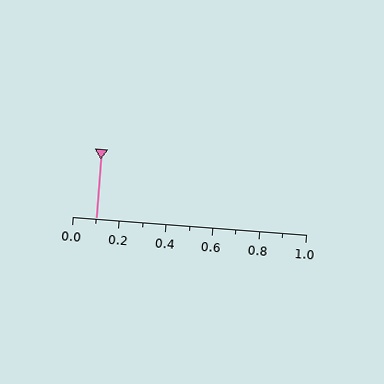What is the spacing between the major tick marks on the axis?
The major ticks are spaced 0.2 apart.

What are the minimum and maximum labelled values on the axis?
The axis runs from 0.0 to 1.0.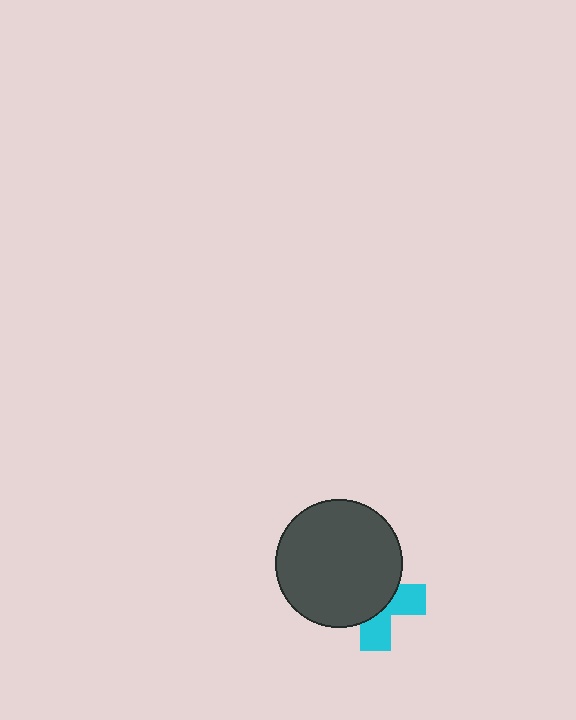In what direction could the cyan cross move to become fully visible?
The cyan cross could move toward the lower-right. That would shift it out from behind the dark gray circle entirely.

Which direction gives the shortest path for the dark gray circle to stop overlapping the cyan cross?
Moving toward the upper-left gives the shortest separation.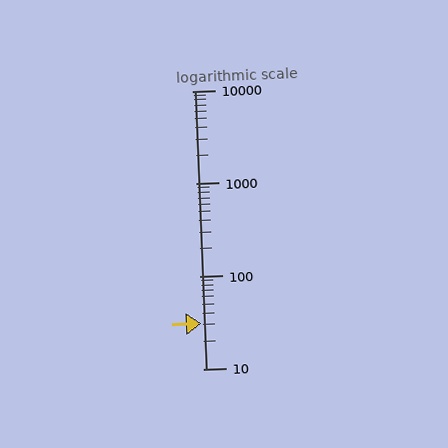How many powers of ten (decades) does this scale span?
The scale spans 3 decades, from 10 to 10000.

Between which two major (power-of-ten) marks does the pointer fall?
The pointer is between 10 and 100.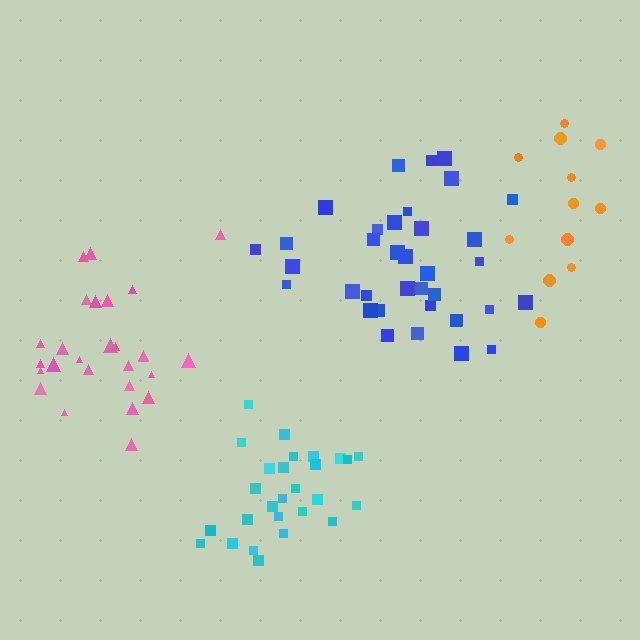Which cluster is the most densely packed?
Cyan.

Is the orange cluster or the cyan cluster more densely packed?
Cyan.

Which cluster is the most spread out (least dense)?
Orange.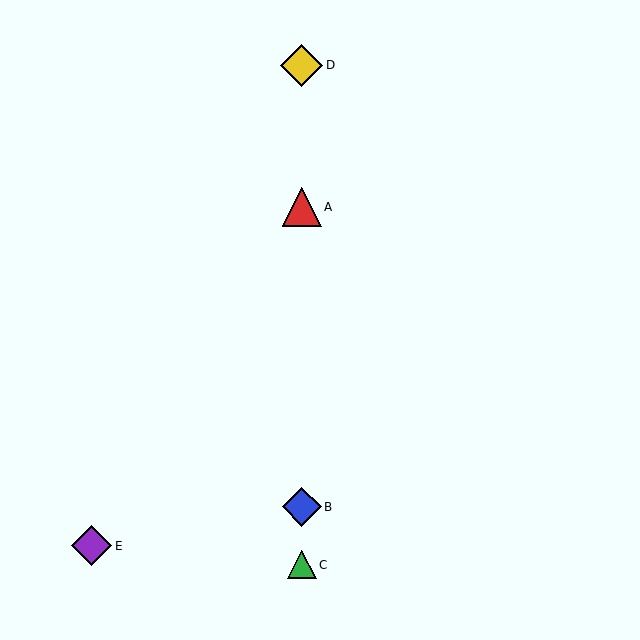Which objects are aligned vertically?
Objects A, B, C, D are aligned vertically.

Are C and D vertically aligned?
Yes, both are at x≈302.